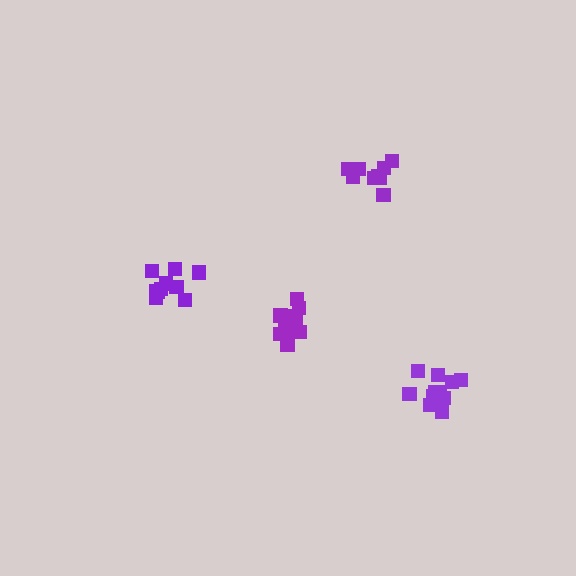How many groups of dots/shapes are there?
There are 4 groups.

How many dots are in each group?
Group 1: 10 dots, Group 2: 12 dots, Group 3: 9 dots, Group 4: 13 dots (44 total).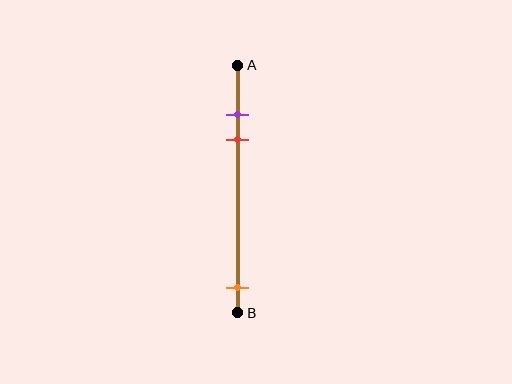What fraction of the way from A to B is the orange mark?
The orange mark is approximately 90% (0.9) of the way from A to B.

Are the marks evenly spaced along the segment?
No, the marks are not evenly spaced.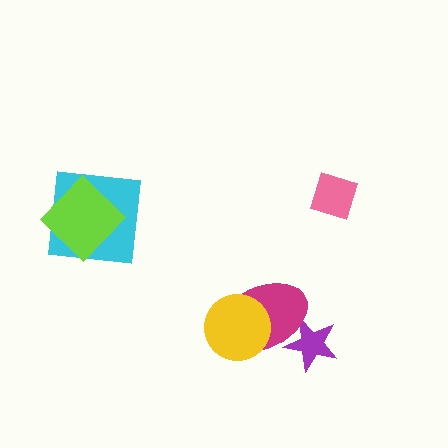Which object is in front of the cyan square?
The lime diamond is in front of the cyan square.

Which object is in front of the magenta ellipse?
The yellow circle is in front of the magenta ellipse.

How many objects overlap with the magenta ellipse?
2 objects overlap with the magenta ellipse.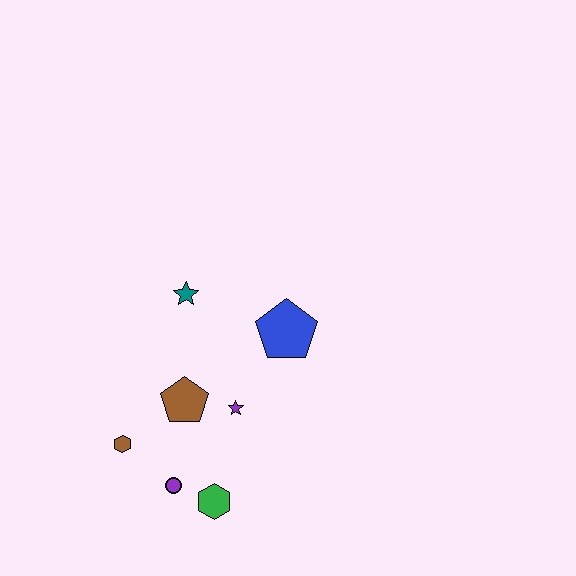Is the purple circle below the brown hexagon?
Yes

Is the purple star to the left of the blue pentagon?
Yes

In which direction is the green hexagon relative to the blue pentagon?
The green hexagon is below the blue pentagon.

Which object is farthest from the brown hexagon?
The blue pentagon is farthest from the brown hexagon.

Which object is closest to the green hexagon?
The purple circle is closest to the green hexagon.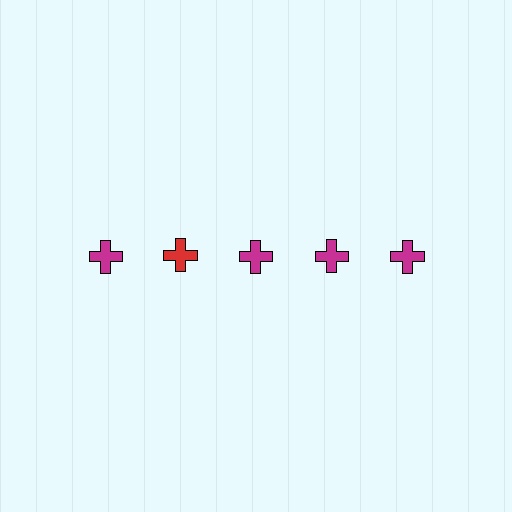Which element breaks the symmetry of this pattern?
The red cross in the top row, second from left column breaks the symmetry. All other shapes are magenta crosses.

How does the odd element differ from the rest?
It has a different color: red instead of magenta.